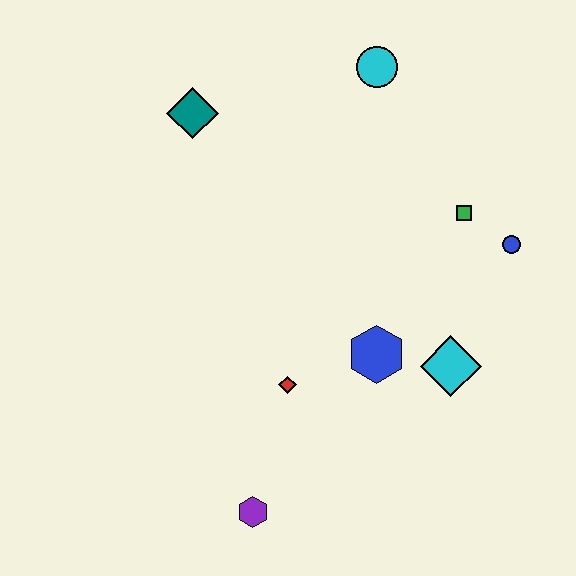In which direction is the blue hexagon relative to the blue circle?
The blue hexagon is to the left of the blue circle.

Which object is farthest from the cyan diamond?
The teal diamond is farthest from the cyan diamond.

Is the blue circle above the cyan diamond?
Yes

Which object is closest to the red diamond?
The blue hexagon is closest to the red diamond.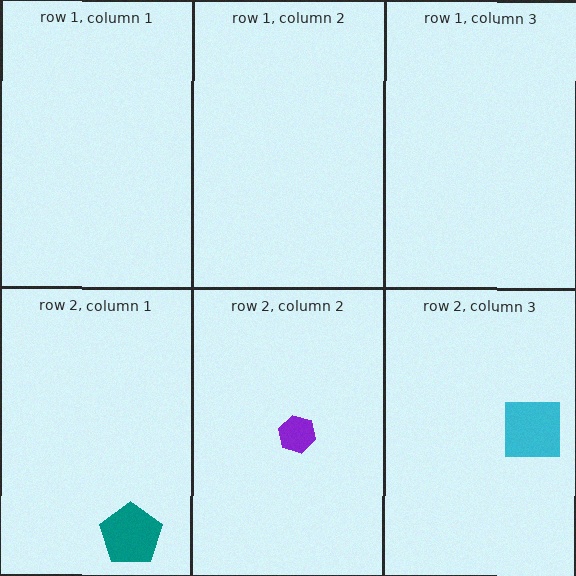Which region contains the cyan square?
The row 2, column 3 region.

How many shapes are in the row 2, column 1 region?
1.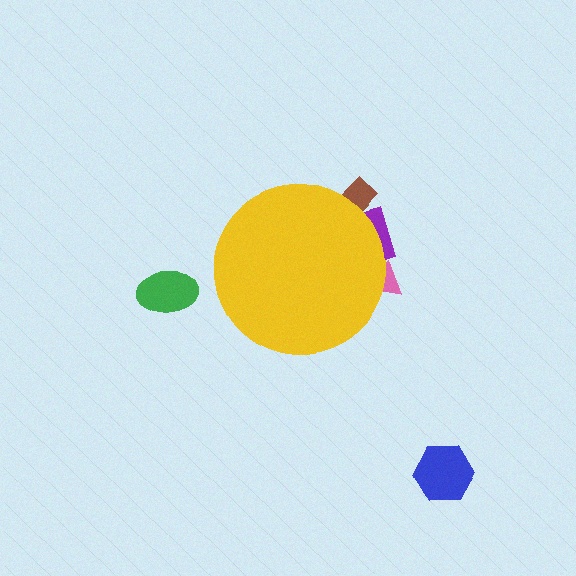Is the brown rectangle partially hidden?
Yes, the brown rectangle is partially hidden behind the yellow circle.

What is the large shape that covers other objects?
A yellow circle.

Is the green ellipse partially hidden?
No, the green ellipse is fully visible.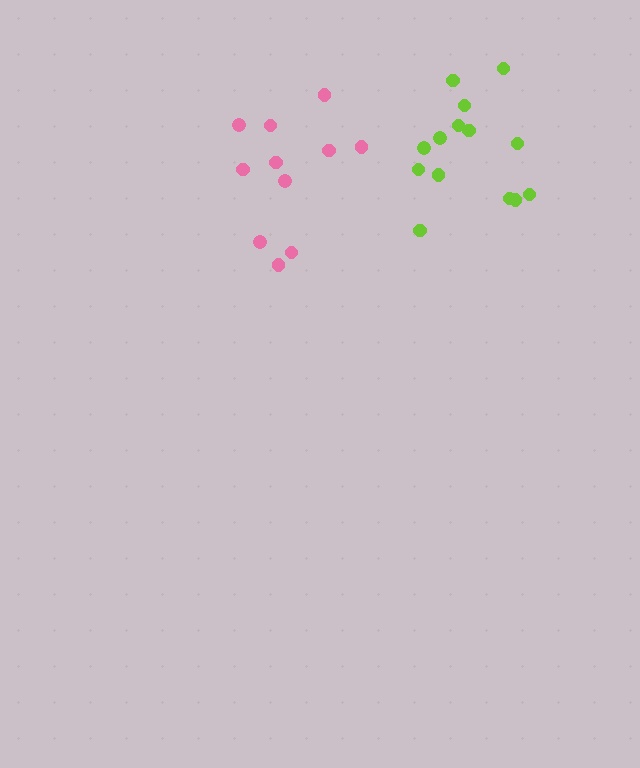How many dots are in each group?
Group 1: 14 dots, Group 2: 11 dots (25 total).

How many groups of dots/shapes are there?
There are 2 groups.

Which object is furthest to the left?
The pink cluster is leftmost.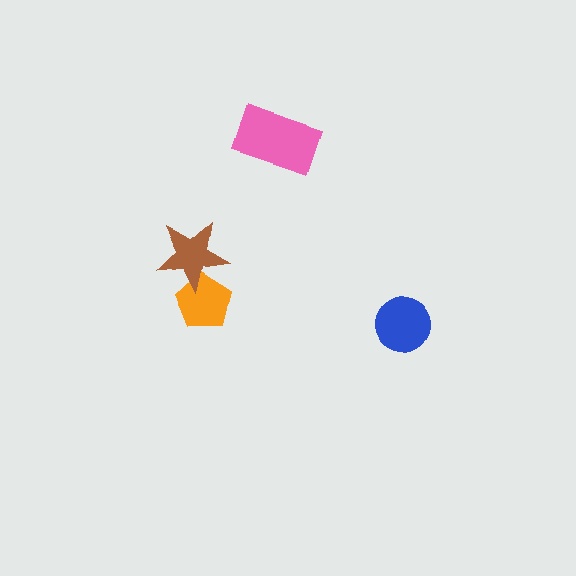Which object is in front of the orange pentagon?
The brown star is in front of the orange pentagon.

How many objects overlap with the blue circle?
0 objects overlap with the blue circle.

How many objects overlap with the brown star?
1 object overlaps with the brown star.